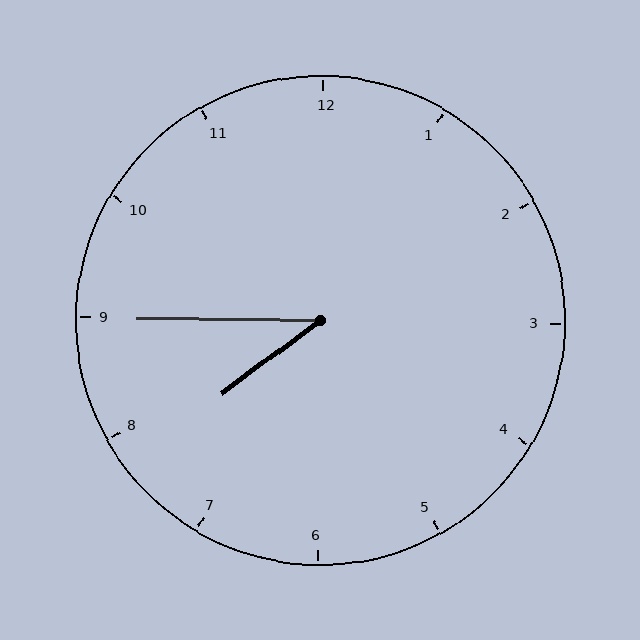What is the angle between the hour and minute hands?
Approximately 38 degrees.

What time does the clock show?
7:45.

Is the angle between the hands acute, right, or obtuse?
It is acute.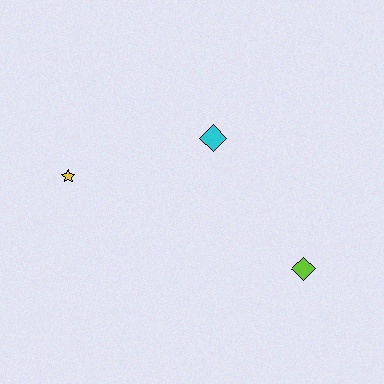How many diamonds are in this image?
There are 2 diamonds.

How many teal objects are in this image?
There are no teal objects.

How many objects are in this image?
There are 3 objects.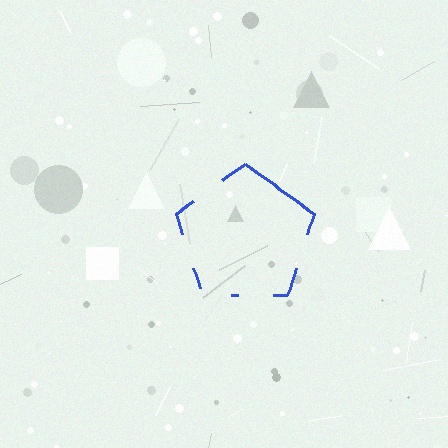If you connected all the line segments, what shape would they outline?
They would outline a pentagon.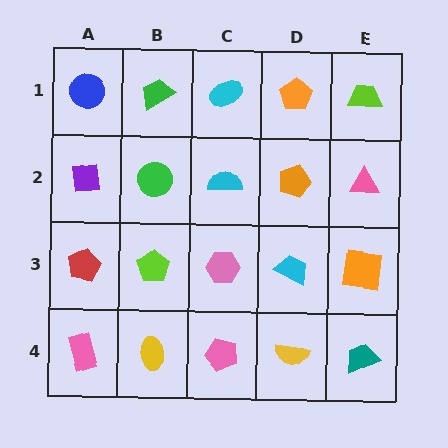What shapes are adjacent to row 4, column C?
A pink hexagon (row 3, column C), a yellow ellipse (row 4, column B), a yellow semicircle (row 4, column D).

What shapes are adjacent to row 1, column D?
An orange pentagon (row 2, column D), a cyan ellipse (row 1, column C), a lime trapezoid (row 1, column E).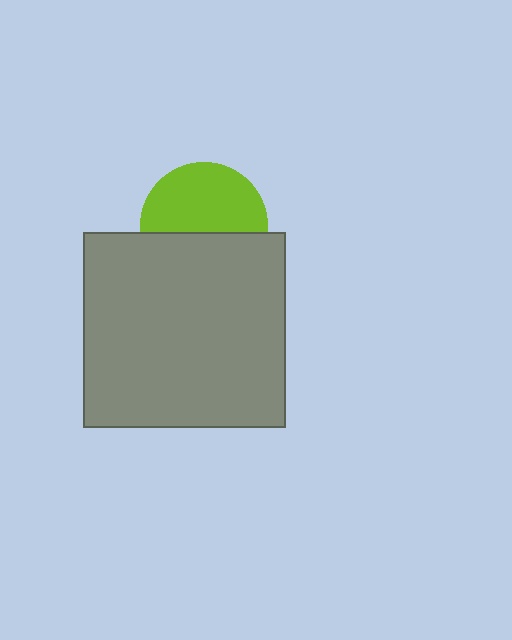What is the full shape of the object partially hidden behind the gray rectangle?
The partially hidden object is a lime circle.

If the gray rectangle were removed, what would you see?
You would see the complete lime circle.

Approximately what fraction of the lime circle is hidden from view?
Roughly 44% of the lime circle is hidden behind the gray rectangle.